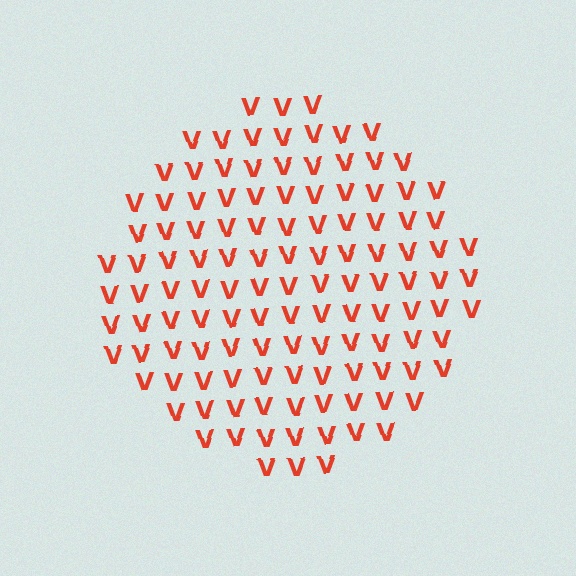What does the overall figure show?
The overall figure shows a circle.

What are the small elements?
The small elements are letter V's.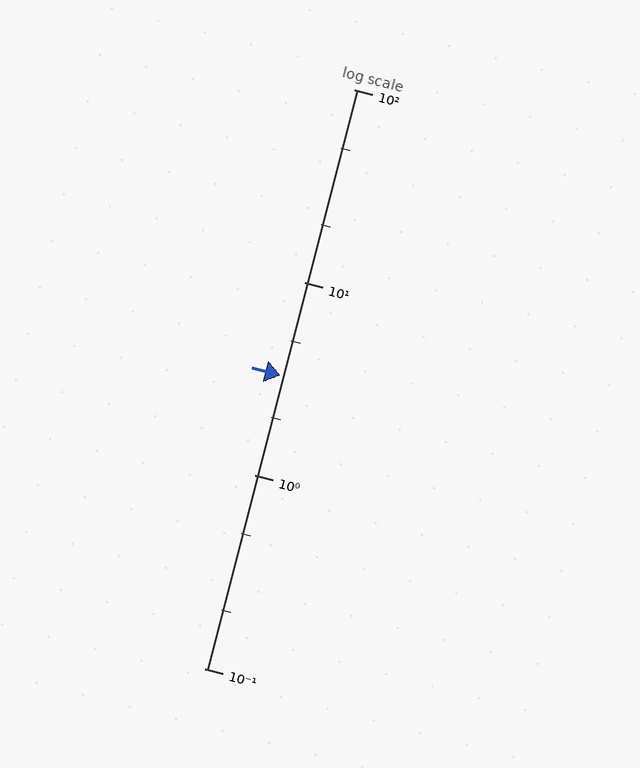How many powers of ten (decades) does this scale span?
The scale spans 3 decades, from 0.1 to 100.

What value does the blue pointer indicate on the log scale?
The pointer indicates approximately 3.3.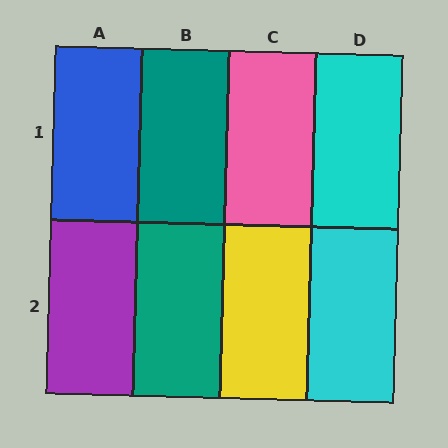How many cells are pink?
1 cell is pink.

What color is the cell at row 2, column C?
Yellow.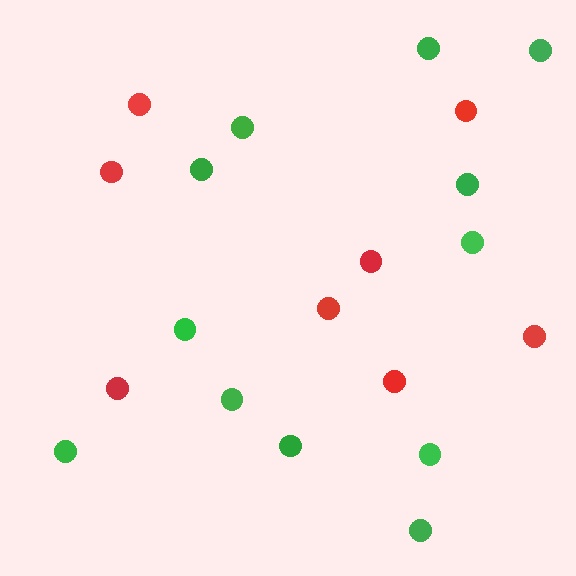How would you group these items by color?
There are 2 groups: one group of red circles (8) and one group of green circles (12).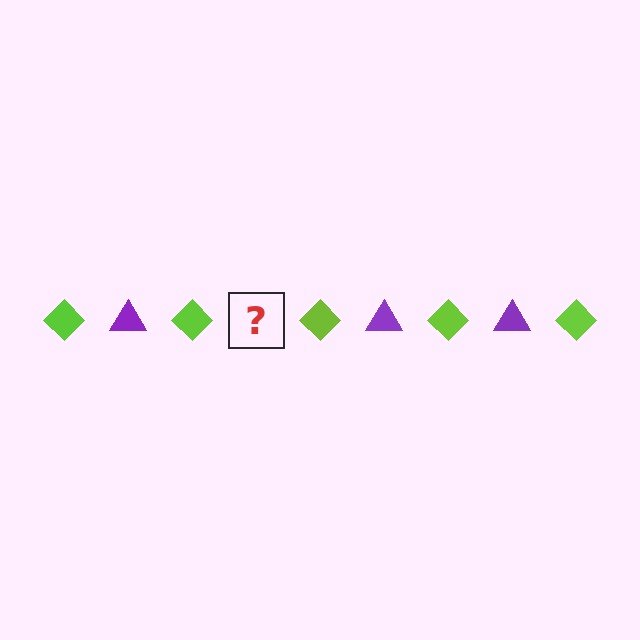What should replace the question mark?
The question mark should be replaced with a purple triangle.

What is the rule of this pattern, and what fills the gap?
The rule is that the pattern alternates between lime diamond and purple triangle. The gap should be filled with a purple triangle.